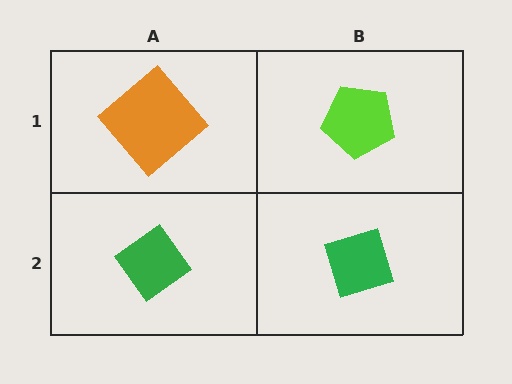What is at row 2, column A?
A green diamond.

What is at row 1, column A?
An orange diamond.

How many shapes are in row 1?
2 shapes.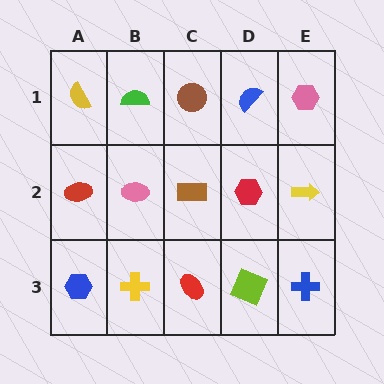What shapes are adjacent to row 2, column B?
A green semicircle (row 1, column B), a yellow cross (row 3, column B), a red ellipse (row 2, column A), a brown rectangle (row 2, column C).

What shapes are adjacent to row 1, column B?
A pink ellipse (row 2, column B), a yellow semicircle (row 1, column A), a brown circle (row 1, column C).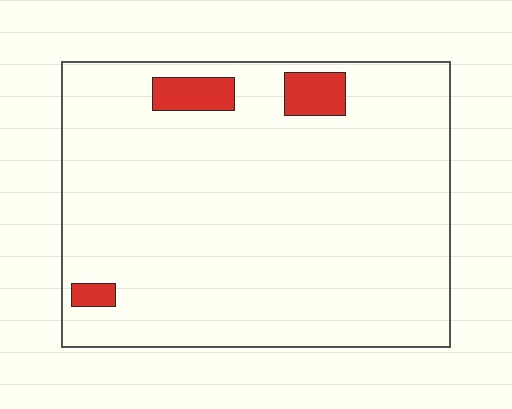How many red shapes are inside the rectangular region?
3.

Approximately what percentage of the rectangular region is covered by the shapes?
Approximately 5%.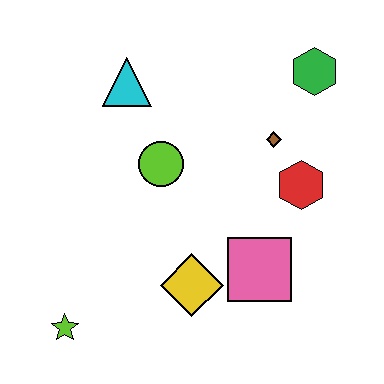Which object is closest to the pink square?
The yellow diamond is closest to the pink square.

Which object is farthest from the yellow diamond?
The green hexagon is farthest from the yellow diamond.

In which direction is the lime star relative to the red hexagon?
The lime star is to the left of the red hexagon.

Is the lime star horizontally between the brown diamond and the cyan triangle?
No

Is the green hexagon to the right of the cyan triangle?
Yes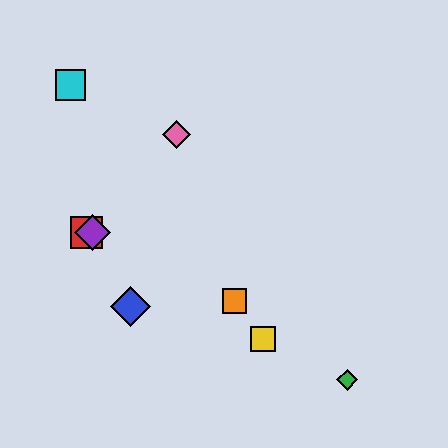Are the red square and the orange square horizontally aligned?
No, the red square is at y≈233 and the orange square is at y≈301.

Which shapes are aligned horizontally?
The red square, the purple diamond are aligned horizontally.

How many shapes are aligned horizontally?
2 shapes (the red square, the purple diamond) are aligned horizontally.